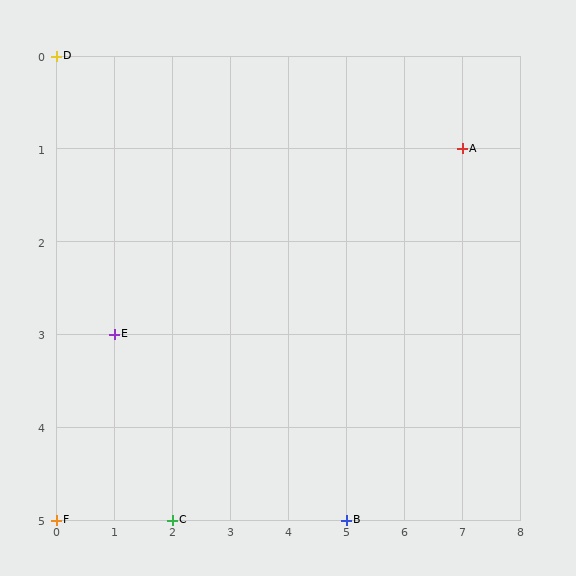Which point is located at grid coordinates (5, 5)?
Point B is at (5, 5).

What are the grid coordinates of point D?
Point D is at grid coordinates (0, 0).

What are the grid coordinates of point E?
Point E is at grid coordinates (1, 3).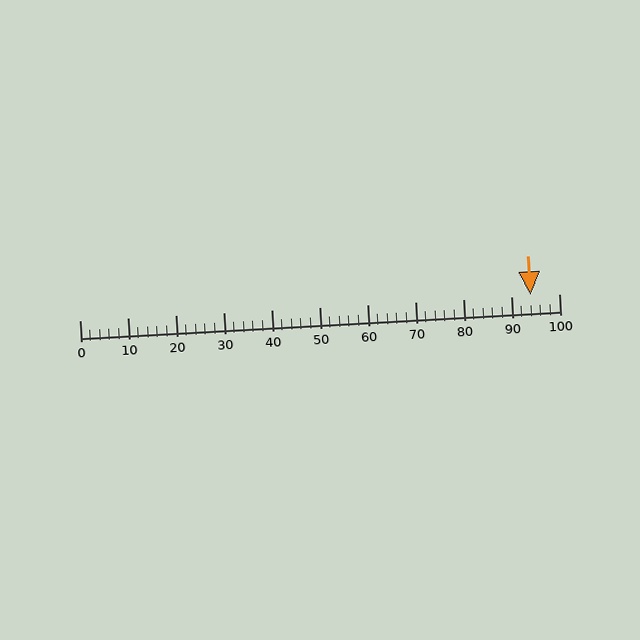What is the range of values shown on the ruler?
The ruler shows values from 0 to 100.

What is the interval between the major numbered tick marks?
The major tick marks are spaced 10 units apart.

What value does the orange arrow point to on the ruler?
The orange arrow points to approximately 94.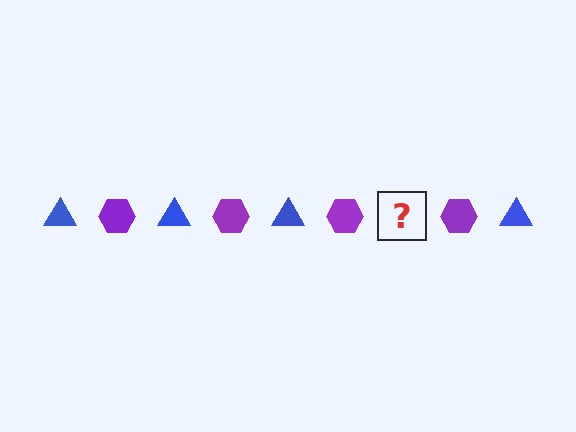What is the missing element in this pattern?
The missing element is a blue triangle.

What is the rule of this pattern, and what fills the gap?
The rule is that the pattern alternates between blue triangle and purple hexagon. The gap should be filled with a blue triangle.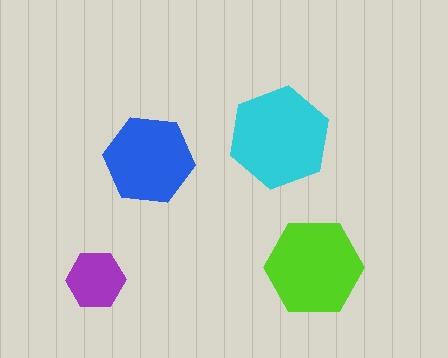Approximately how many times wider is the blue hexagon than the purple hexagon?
About 1.5 times wider.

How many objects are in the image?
There are 4 objects in the image.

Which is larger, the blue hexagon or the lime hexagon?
The lime one.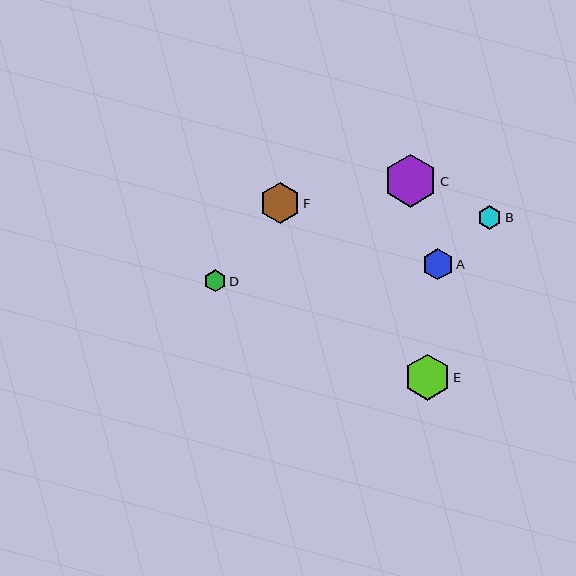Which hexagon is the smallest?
Hexagon D is the smallest with a size of approximately 22 pixels.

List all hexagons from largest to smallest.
From largest to smallest: C, E, F, A, B, D.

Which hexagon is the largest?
Hexagon C is the largest with a size of approximately 53 pixels.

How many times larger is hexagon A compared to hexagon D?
Hexagon A is approximately 1.4 times the size of hexagon D.